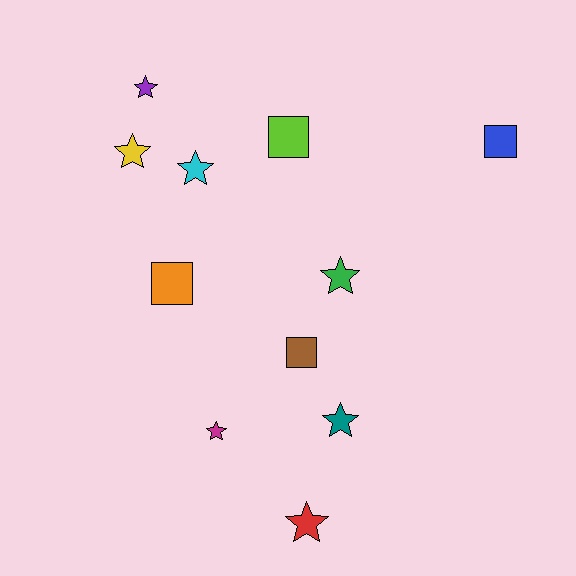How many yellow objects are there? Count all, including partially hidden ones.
There is 1 yellow object.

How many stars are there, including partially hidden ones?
There are 7 stars.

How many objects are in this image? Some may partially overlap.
There are 11 objects.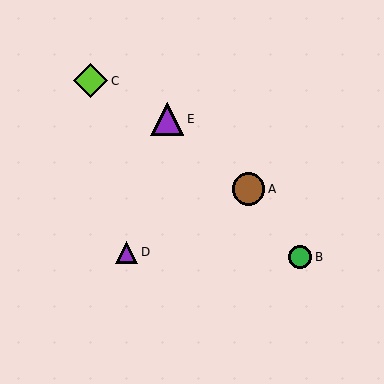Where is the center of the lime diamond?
The center of the lime diamond is at (90, 81).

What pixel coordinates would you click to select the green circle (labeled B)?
Click at (300, 257) to select the green circle B.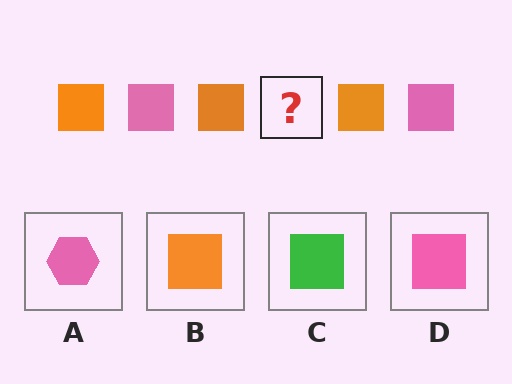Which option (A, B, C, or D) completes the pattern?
D.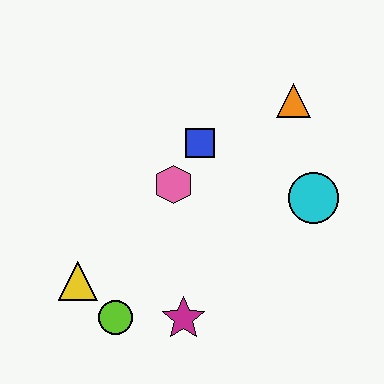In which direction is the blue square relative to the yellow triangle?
The blue square is above the yellow triangle.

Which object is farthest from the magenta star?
The orange triangle is farthest from the magenta star.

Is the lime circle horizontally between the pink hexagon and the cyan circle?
No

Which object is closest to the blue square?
The pink hexagon is closest to the blue square.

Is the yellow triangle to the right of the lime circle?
No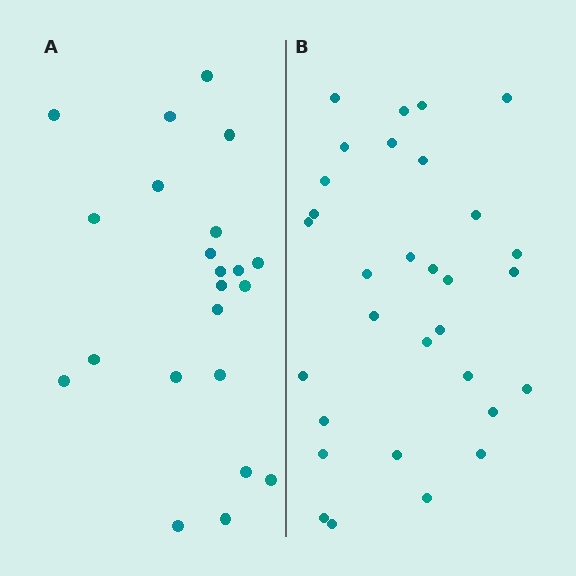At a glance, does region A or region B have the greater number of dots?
Region B (the right region) has more dots.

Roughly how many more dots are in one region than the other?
Region B has roughly 8 or so more dots than region A.